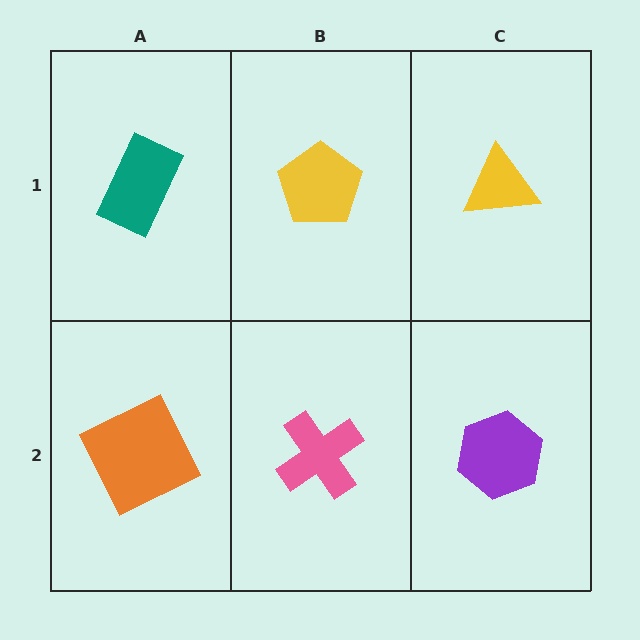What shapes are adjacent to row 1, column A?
An orange square (row 2, column A), a yellow pentagon (row 1, column B).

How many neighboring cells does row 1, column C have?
2.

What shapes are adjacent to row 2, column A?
A teal rectangle (row 1, column A), a pink cross (row 2, column B).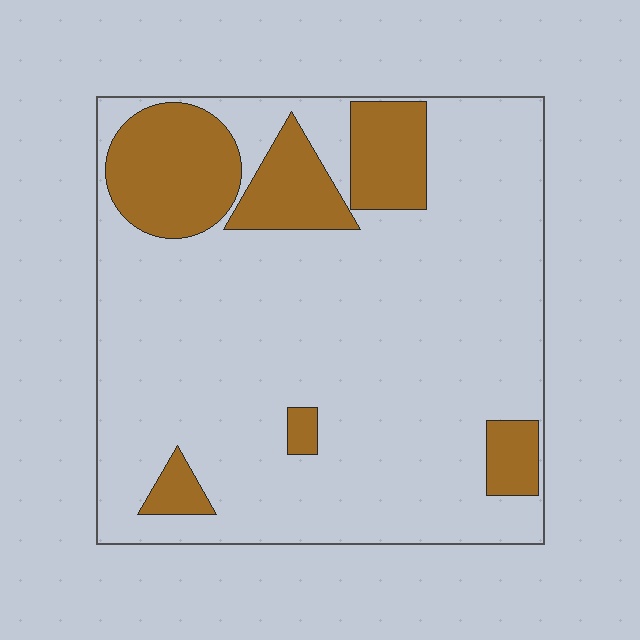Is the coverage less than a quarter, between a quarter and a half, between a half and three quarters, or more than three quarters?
Less than a quarter.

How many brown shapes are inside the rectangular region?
6.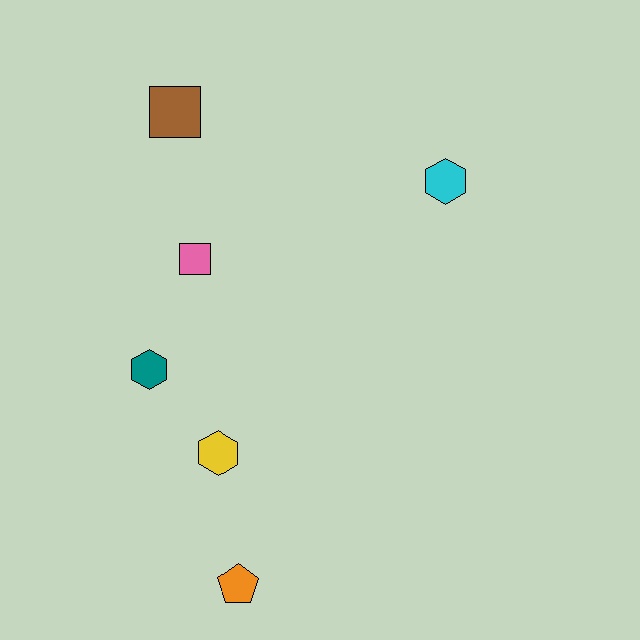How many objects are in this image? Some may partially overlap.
There are 6 objects.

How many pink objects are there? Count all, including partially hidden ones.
There is 1 pink object.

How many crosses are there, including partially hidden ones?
There are no crosses.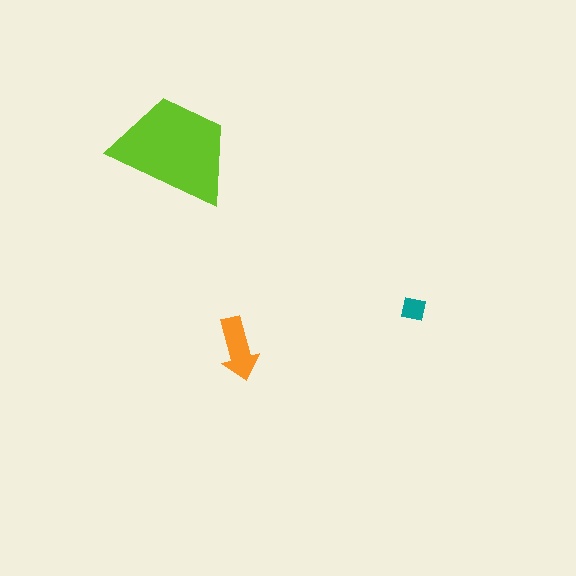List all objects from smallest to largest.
The teal square, the orange arrow, the lime trapezoid.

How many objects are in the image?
There are 3 objects in the image.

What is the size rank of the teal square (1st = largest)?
3rd.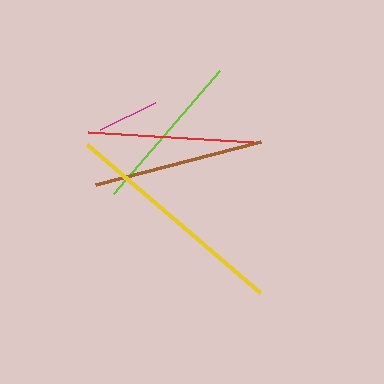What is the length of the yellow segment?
The yellow segment is approximately 228 pixels long.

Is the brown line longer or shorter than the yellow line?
The yellow line is longer than the brown line.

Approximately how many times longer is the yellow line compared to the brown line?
The yellow line is approximately 1.3 times the length of the brown line.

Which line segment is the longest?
The yellow line is the longest at approximately 228 pixels.